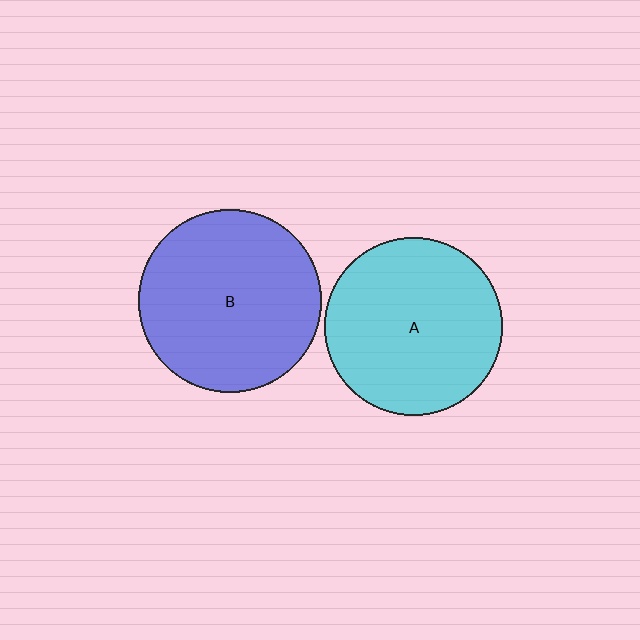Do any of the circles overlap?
No, none of the circles overlap.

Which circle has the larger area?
Circle B (blue).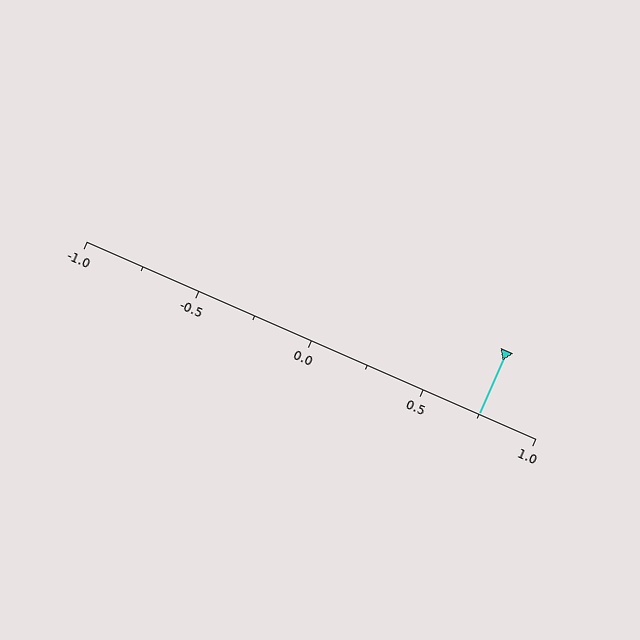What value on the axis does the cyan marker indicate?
The marker indicates approximately 0.75.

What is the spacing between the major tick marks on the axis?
The major ticks are spaced 0.5 apart.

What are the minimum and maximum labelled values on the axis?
The axis runs from -1.0 to 1.0.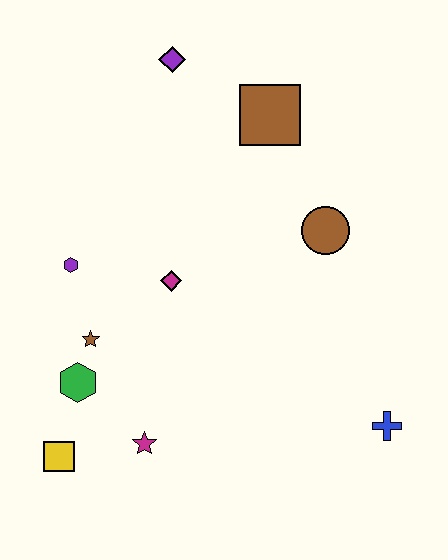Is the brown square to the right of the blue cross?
No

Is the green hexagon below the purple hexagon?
Yes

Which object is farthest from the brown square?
The yellow square is farthest from the brown square.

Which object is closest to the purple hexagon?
The brown star is closest to the purple hexagon.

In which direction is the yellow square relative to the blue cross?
The yellow square is to the left of the blue cross.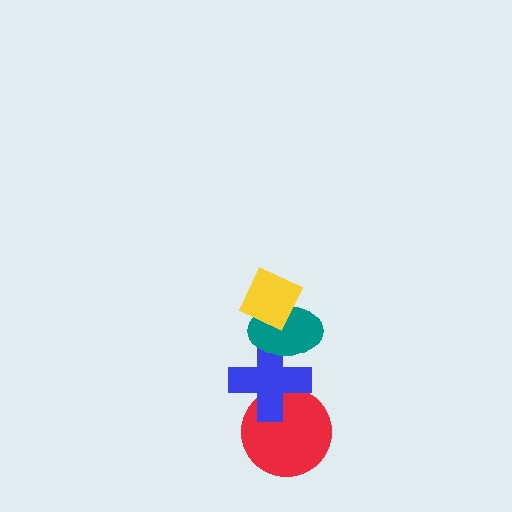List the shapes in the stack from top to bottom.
From top to bottom: the yellow diamond, the teal ellipse, the blue cross, the red circle.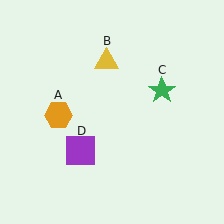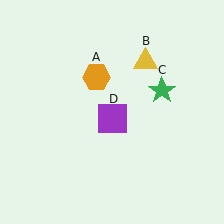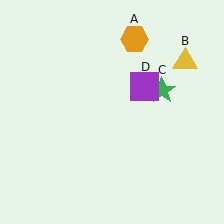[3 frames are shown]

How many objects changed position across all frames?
3 objects changed position: orange hexagon (object A), yellow triangle (object B), purple square (object D).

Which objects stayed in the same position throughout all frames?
Green star (object C) remained stationary.